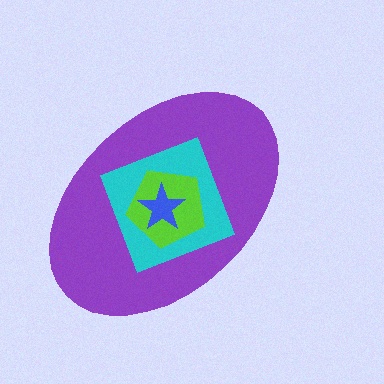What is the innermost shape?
The blue star.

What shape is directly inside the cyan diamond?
The lime pentagon.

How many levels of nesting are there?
4.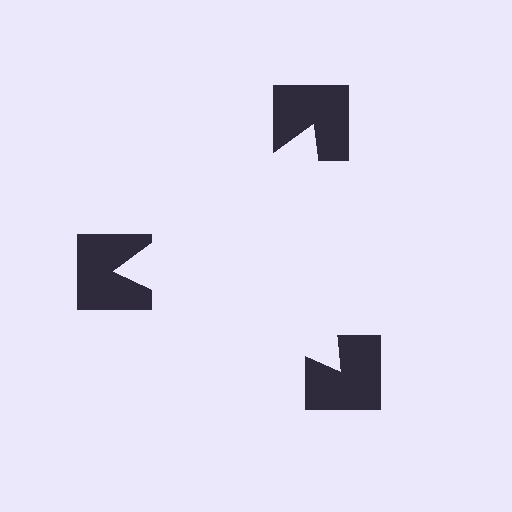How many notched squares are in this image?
There are 3 — one at each vertex of the illusory triangle.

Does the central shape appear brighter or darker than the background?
It typically appears slightly brighter than the background, even though no actual brightness change is drawn.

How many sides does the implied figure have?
3 sides.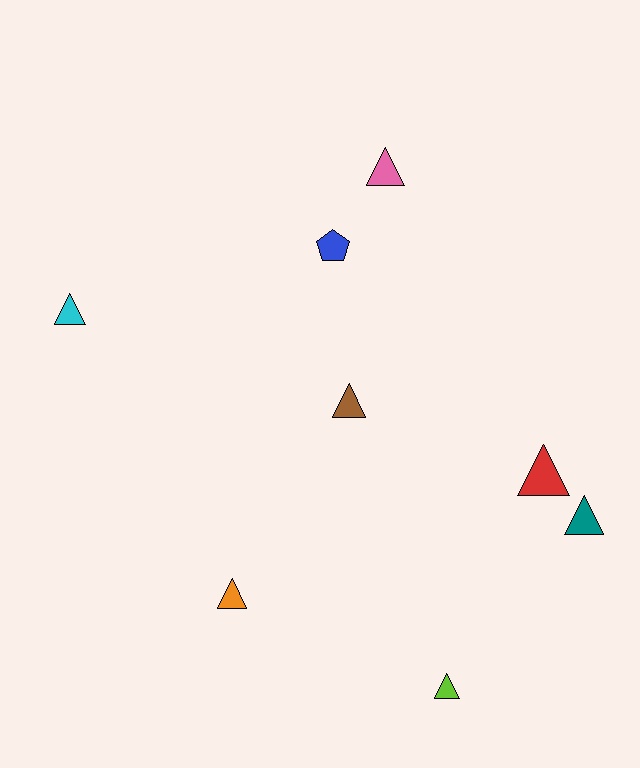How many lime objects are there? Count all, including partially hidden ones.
There is 1 lime object.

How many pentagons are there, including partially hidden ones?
There is 1 pentagon.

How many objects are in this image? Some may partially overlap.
There are 8 objects.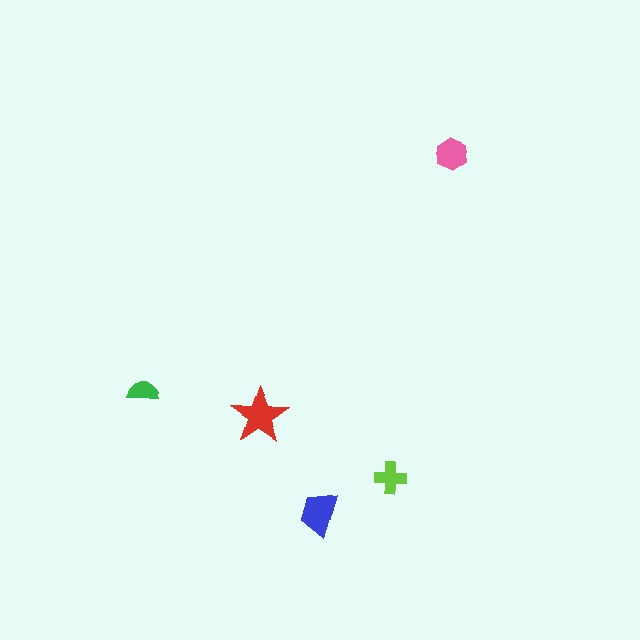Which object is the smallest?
The green semicircle.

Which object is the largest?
The red star.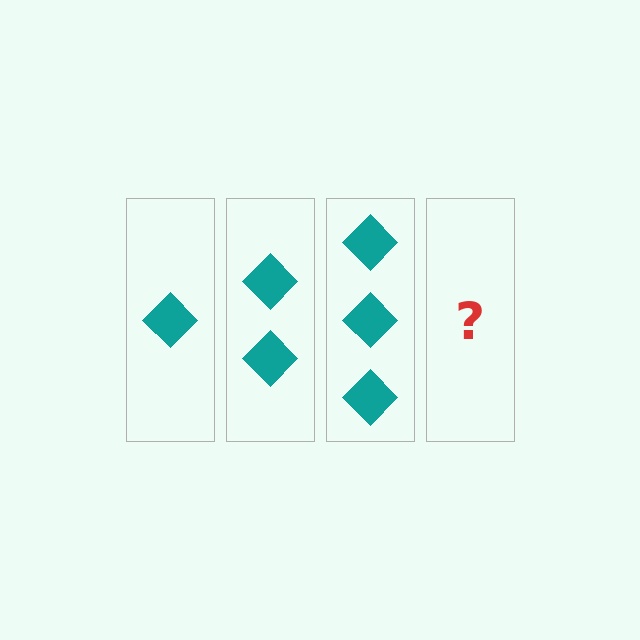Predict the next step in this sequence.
The next step is 4 diamonds.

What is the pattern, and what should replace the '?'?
The pattern is that each step adds one more diamond. The '?' should be 4 diamonds.